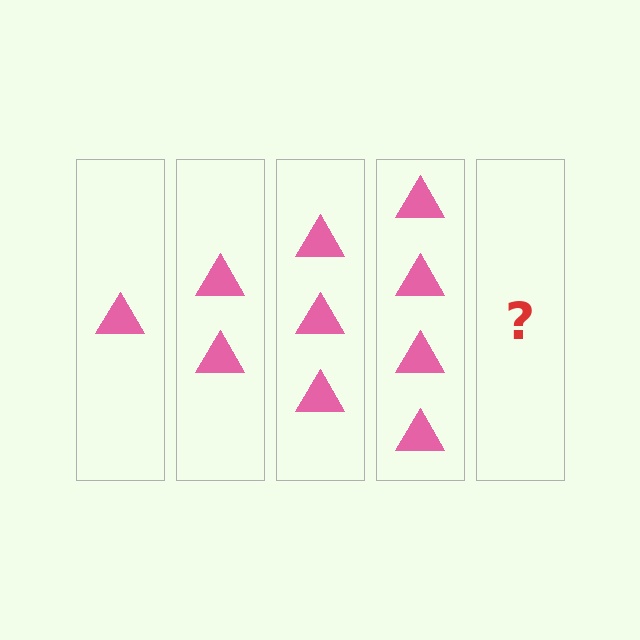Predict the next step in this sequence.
The next step is 5 triangles.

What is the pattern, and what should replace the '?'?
The pattern is that each step adds one more triangle. The '?' should be 5 triangles.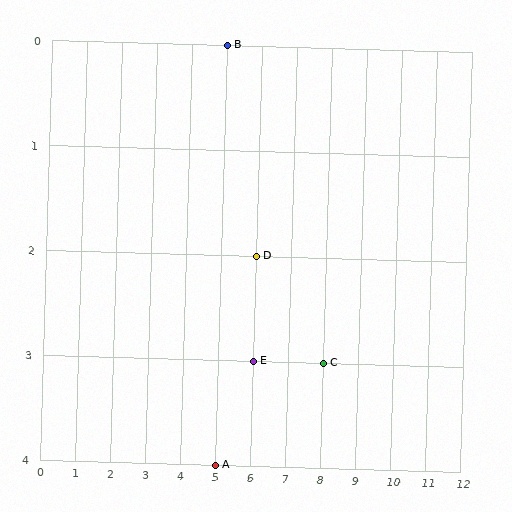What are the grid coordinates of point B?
Point B is at grid coordinates (5, 0).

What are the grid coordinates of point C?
Point C is at grid coordinates (8, 3).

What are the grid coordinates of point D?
Point D is at grid coordinates (6, 2).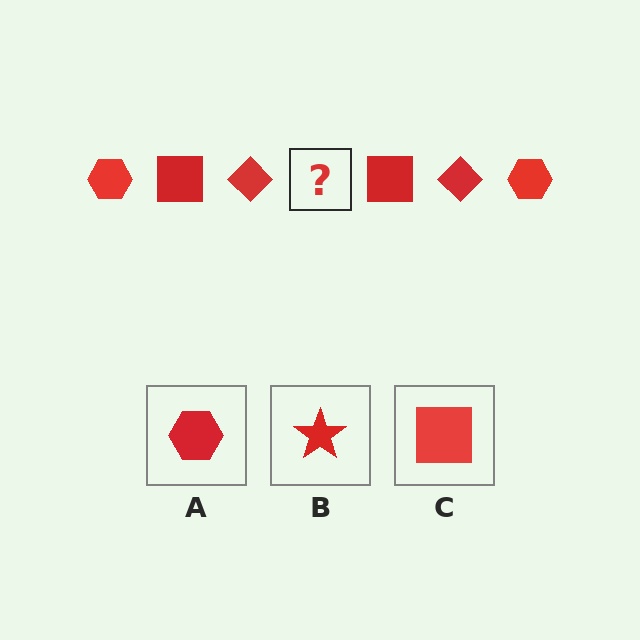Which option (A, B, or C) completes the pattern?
A.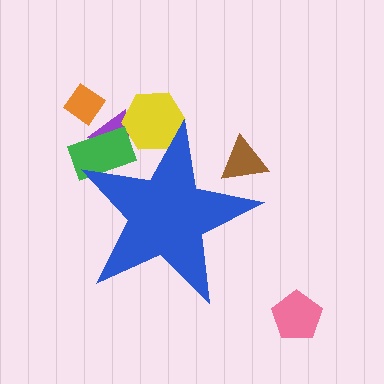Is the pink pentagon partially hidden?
No, the pink pentagon is fully visible.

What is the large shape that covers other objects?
A blue star.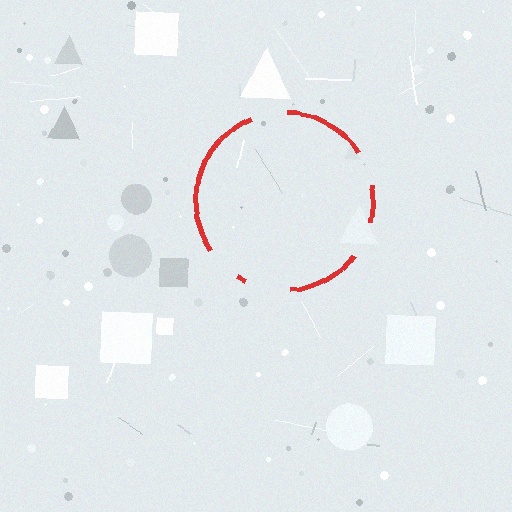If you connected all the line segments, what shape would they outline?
They would outline a circle.